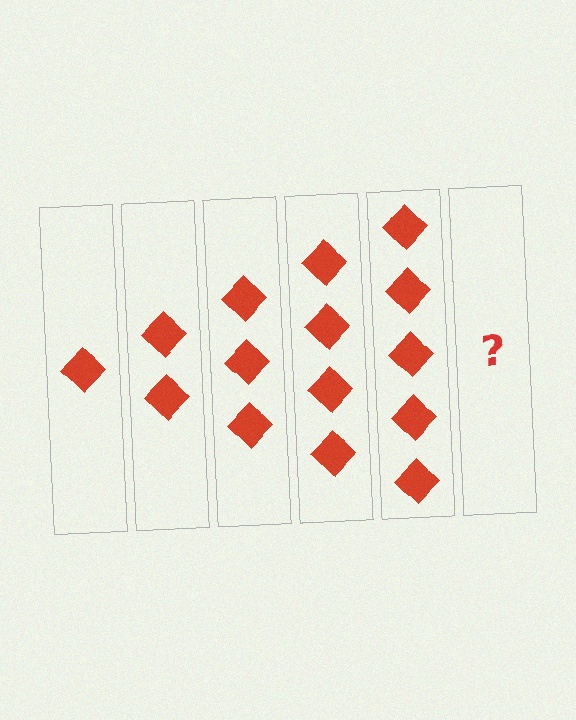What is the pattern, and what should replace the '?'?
The pattern is that each step adds one more diamond. The '?' should be 6 diamonds.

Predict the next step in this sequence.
The next step is 6 diamonds.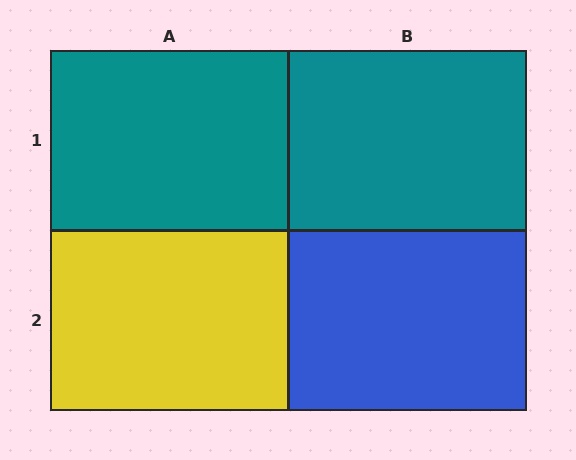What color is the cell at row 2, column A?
Yellow.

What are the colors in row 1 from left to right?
Teal, teal.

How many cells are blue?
1 cell is blue.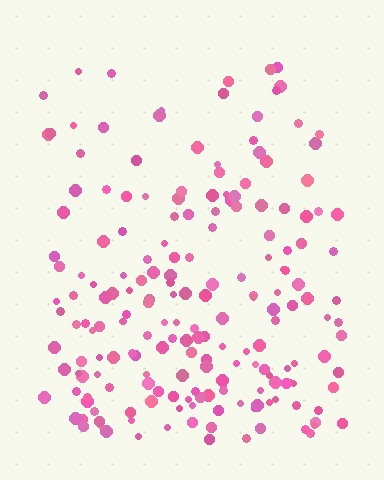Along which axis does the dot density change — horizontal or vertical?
Vertical.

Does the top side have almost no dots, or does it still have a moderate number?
Still a moderate number, just noticeably fewer than the bottom.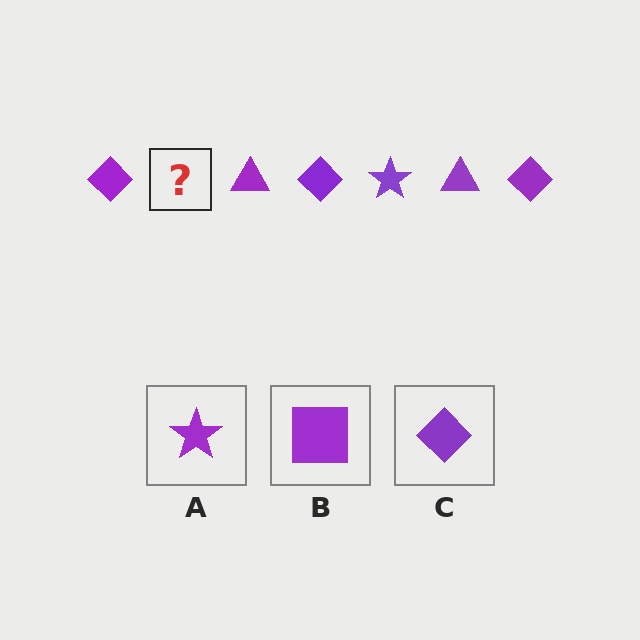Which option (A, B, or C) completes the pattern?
A.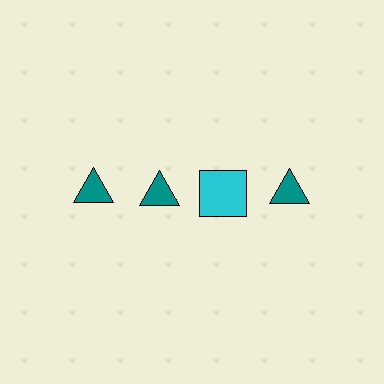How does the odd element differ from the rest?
It differs in both color (cyan instead of teal) and shape (square instead of triangle).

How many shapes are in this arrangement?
There are 4 shapes arranged in a grid pattern.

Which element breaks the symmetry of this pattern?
The cyan square in the top row, center column breaks the symmetry. All other shapes are teal triangles.